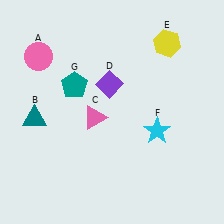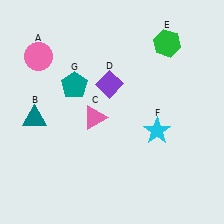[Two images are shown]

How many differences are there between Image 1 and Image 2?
There is 1 difference between the two images.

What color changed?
The hexagon (E) changed from yellow in Image 1 to green in Image 2.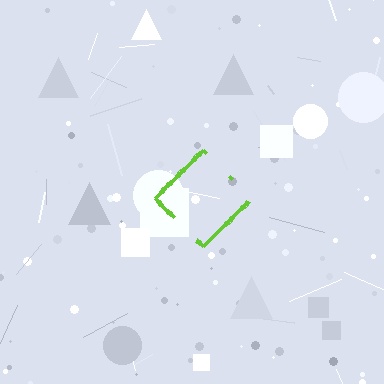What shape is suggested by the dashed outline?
The dashed outline suggests a diamond.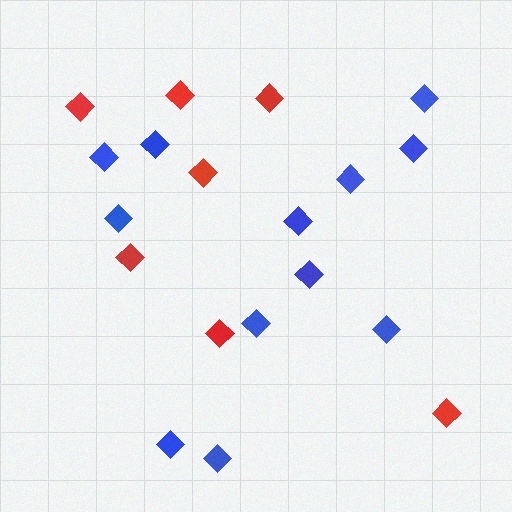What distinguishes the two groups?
There are 2 groups: one group of red diamonds (7) and one group of blue diamonds (12).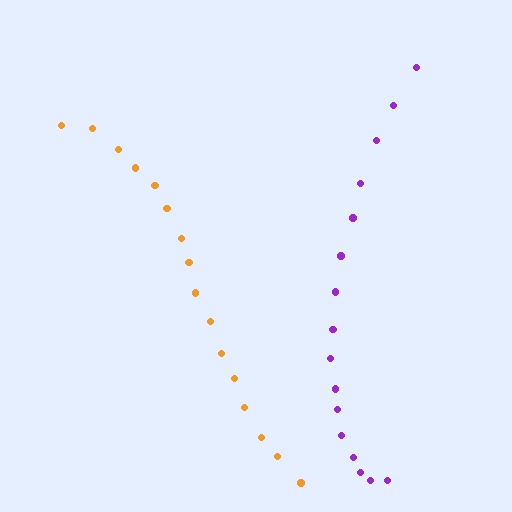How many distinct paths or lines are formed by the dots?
There are 2 distinct paths.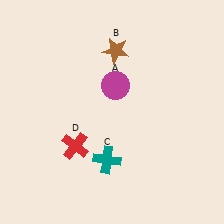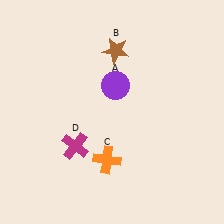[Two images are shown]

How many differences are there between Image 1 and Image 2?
There are 3 differences between the two images.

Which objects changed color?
A changed from magenta to purple. C changed from teal to orange. D changed from red to magenta.